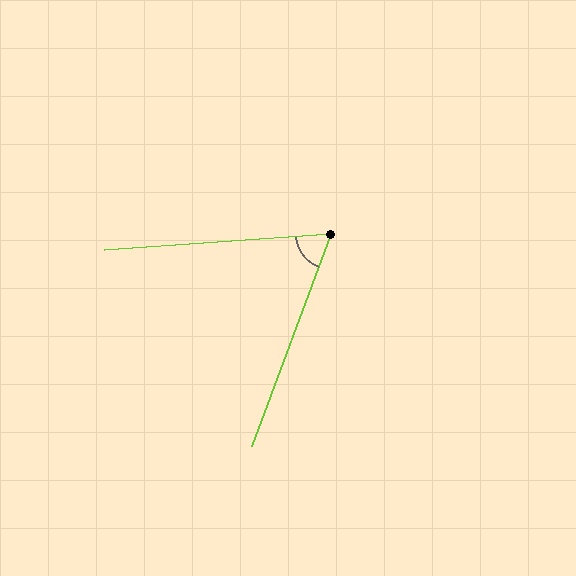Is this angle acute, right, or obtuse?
It is acute.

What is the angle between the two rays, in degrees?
Approximately 65 degrees.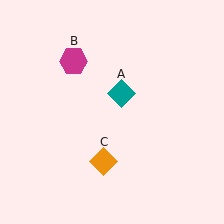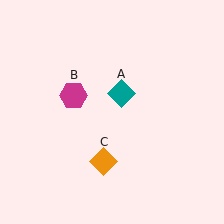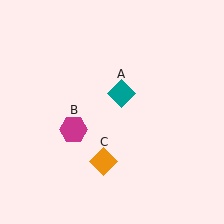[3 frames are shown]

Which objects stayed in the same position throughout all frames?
Teal diamond (object A) and orange diamond (object C) remained stationary.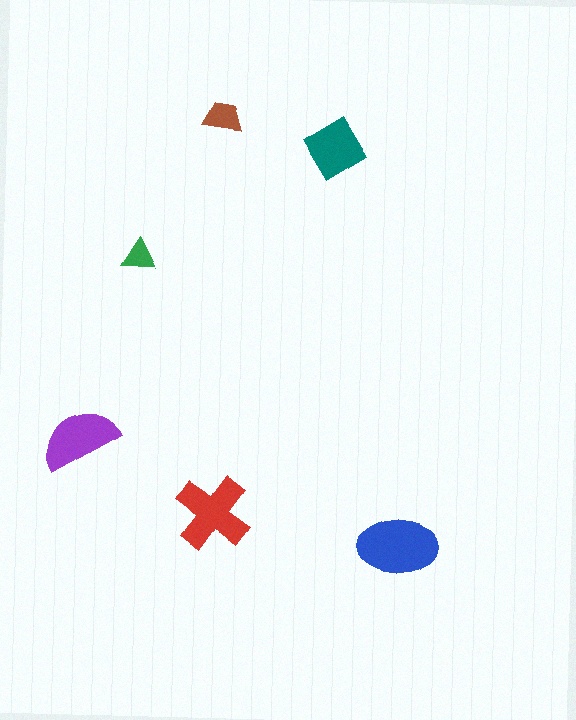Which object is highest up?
The brown trapezoid is topmost.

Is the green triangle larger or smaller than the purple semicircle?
Smaller.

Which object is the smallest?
The green triangle.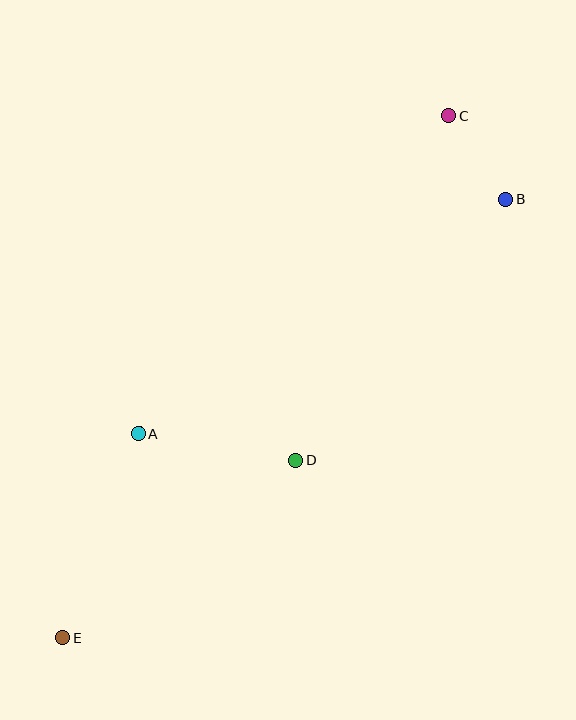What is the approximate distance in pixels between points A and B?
The distance between A and B is approximately 436 pixels.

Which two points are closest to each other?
Points B and C are closest to each other.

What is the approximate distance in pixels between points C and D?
The distance between C and D is approximately 377 pixels.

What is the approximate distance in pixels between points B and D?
The distance between B and D is approximately 335 pixels.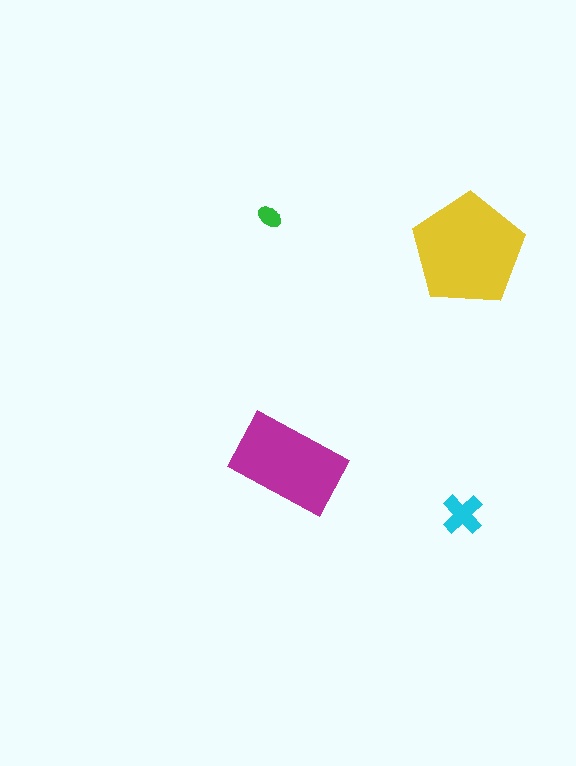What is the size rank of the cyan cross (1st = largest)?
3rd.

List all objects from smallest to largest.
The green ellipse, the cyan cross, the magenta rectangle, the yellow pentagon.